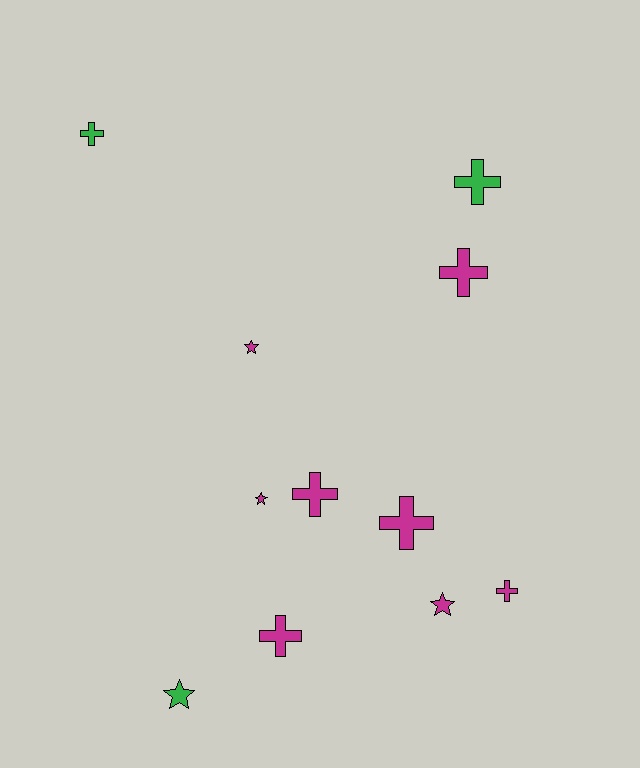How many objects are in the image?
There are 11 objects.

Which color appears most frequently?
Magenta, with 8 objects.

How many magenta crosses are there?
There are 5 magenta crosses.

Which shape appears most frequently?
Cross, with 7 objects.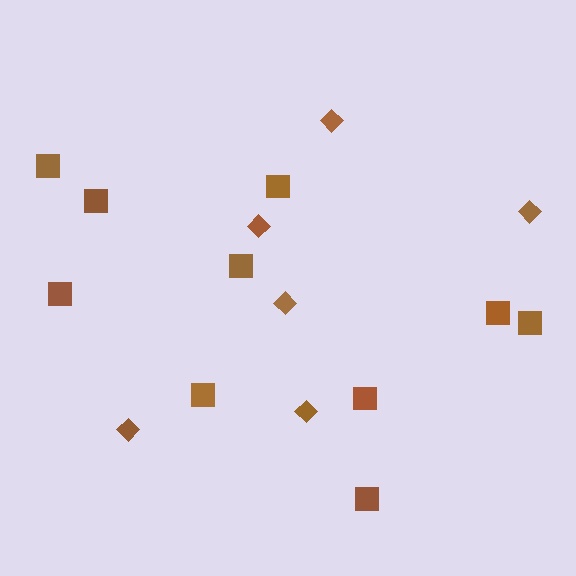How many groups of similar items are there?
There are 2 groups: one group of diamonds (6) and one group of squares (10).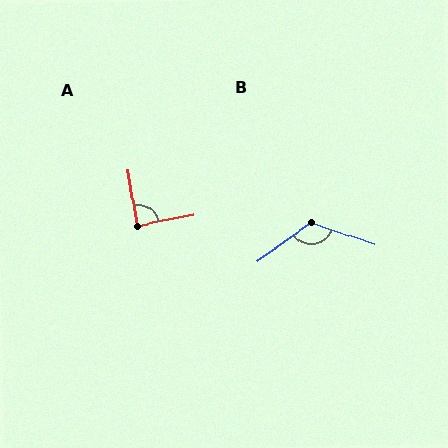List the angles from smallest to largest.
A (88°), B (126°).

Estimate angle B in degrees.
Approximately 126 degrees.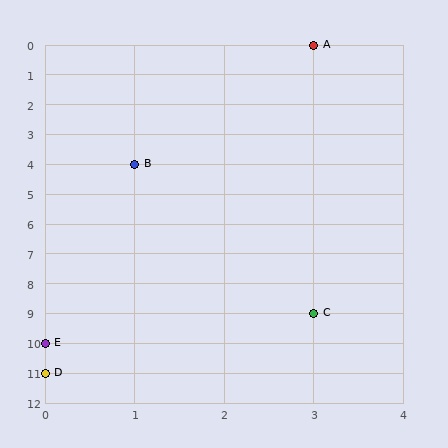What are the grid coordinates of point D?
Point D is at grid coordinates (0, 11).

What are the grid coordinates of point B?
Point B is at grid coordinates (1, 4).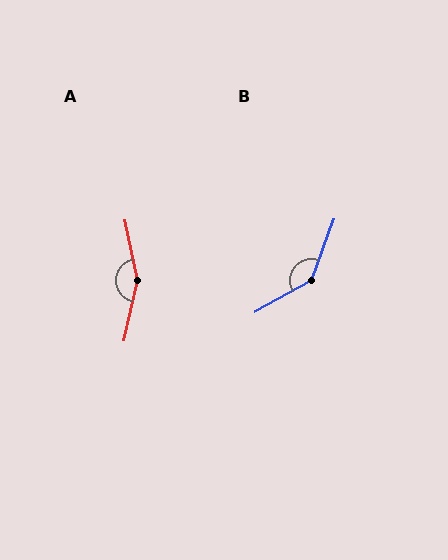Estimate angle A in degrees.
Approximately 156 degrees.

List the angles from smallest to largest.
B (139°), A (156°).